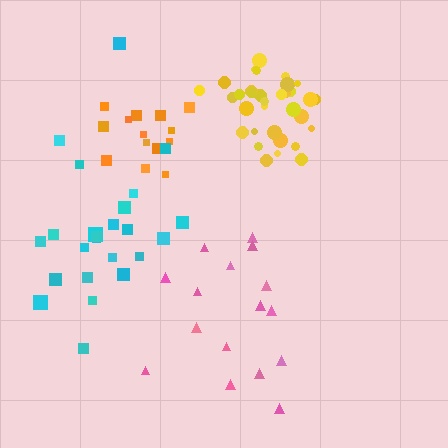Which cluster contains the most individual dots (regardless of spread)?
Yellow (33).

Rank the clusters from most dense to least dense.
yellow, orange, pink, cyan.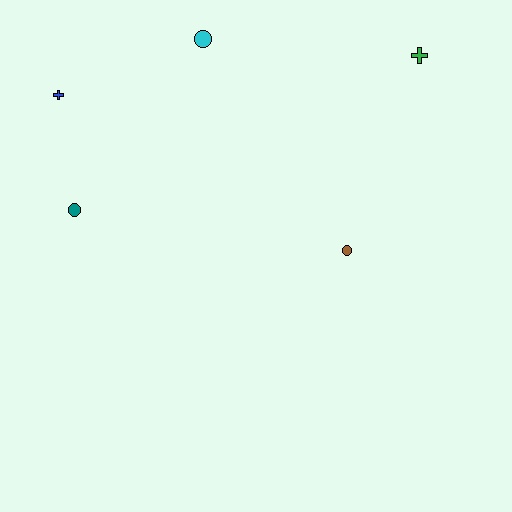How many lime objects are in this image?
There are no lime objects.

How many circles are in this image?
There are 3 circles.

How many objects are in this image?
There are 5 objects.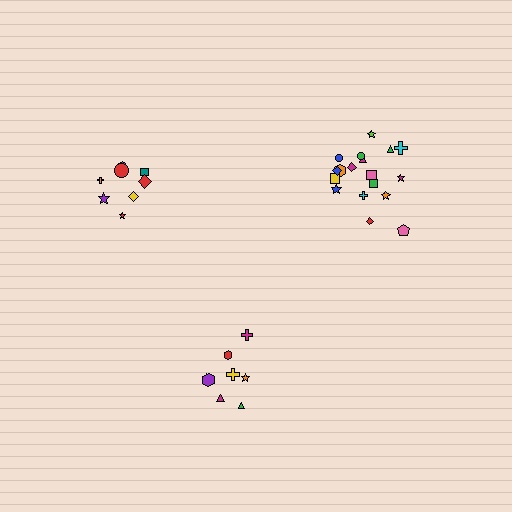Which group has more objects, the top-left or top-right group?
The top-right group.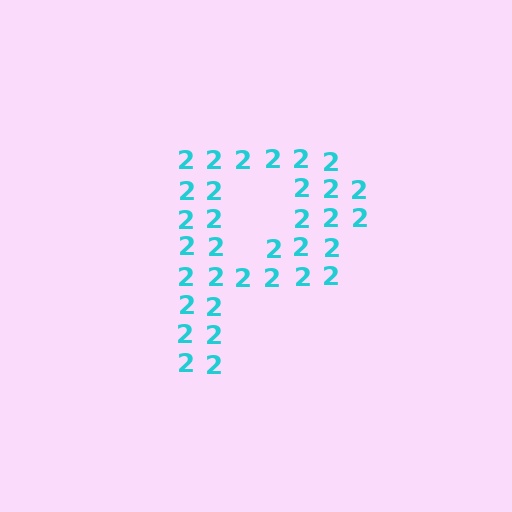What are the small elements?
The small elements are digit 2's.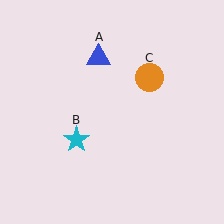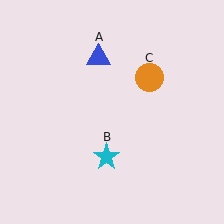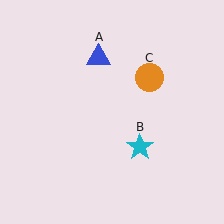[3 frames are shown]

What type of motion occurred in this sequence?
The cyan star (object B) rotated counterclockwise around the center of the scene.